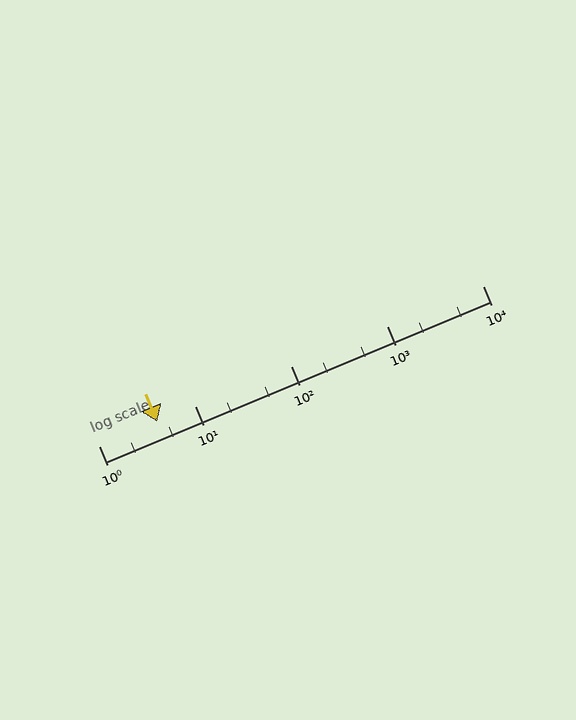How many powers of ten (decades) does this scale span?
The scale spans 4 decades, from 1 to 10000.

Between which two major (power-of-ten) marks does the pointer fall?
The pointer is between 1 and 10.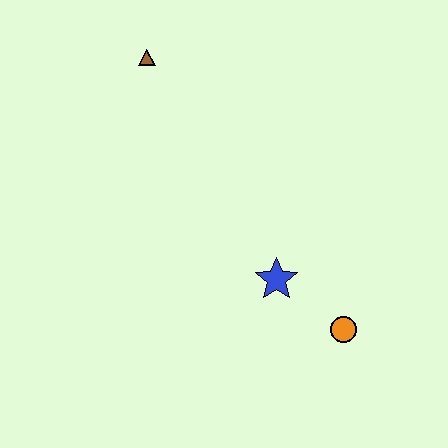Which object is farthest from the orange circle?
The brown triangle is farthest from the orange circle.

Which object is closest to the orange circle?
The blue star is closest to the orange circle.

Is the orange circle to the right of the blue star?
Yes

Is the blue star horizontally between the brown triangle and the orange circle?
Yes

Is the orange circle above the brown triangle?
No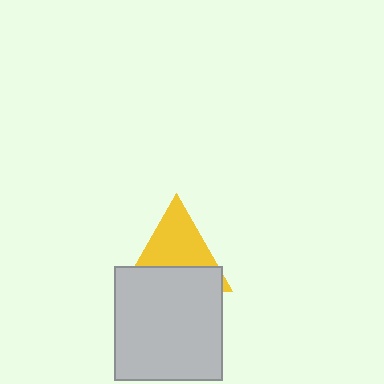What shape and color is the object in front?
The object in front is a light gray rectangle.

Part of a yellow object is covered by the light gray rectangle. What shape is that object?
It is a triangle.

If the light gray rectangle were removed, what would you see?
You would see the complete yellow triangle.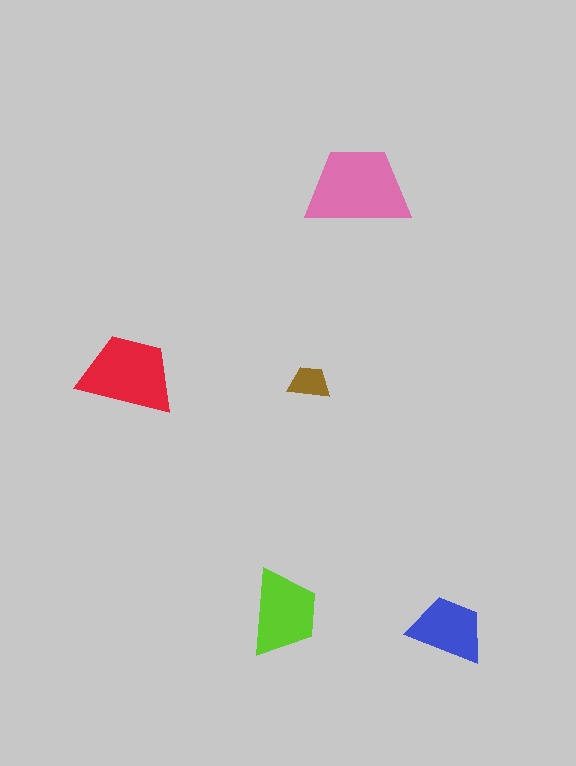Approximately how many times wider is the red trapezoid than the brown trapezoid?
About 2.5 times wider.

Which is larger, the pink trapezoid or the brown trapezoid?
The pink one.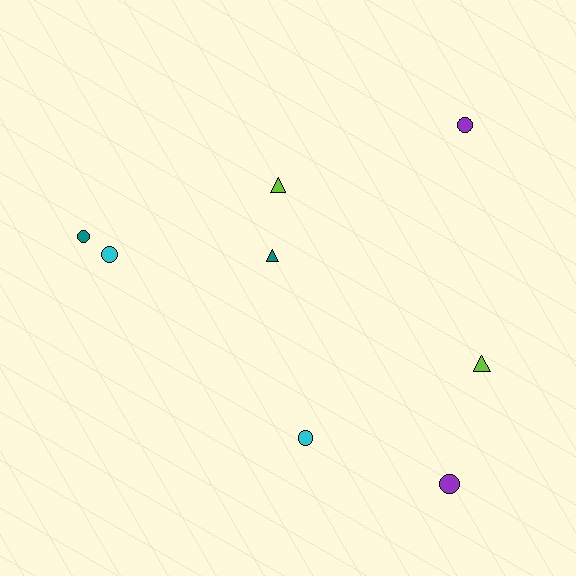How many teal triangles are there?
There is 1 teal triangle.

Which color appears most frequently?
Teal, with 2 objects.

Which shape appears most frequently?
Circle, with 5 objects.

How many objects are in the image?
There are 8 objects.